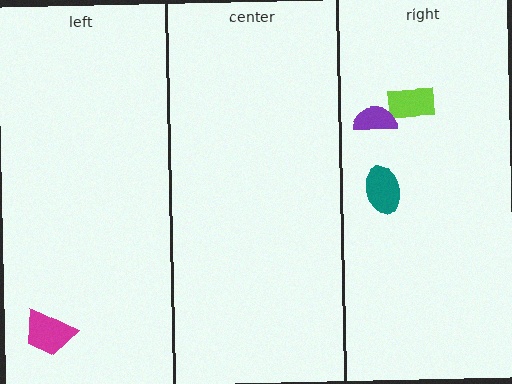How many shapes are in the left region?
1.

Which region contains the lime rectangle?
The right region.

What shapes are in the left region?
The magenta trapezoid.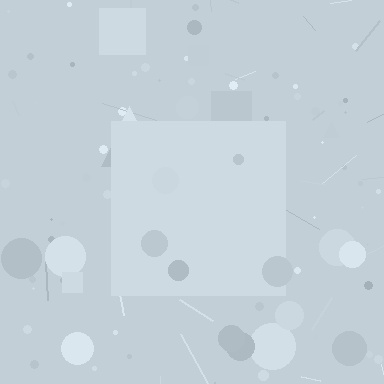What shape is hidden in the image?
A square is hidden in the image.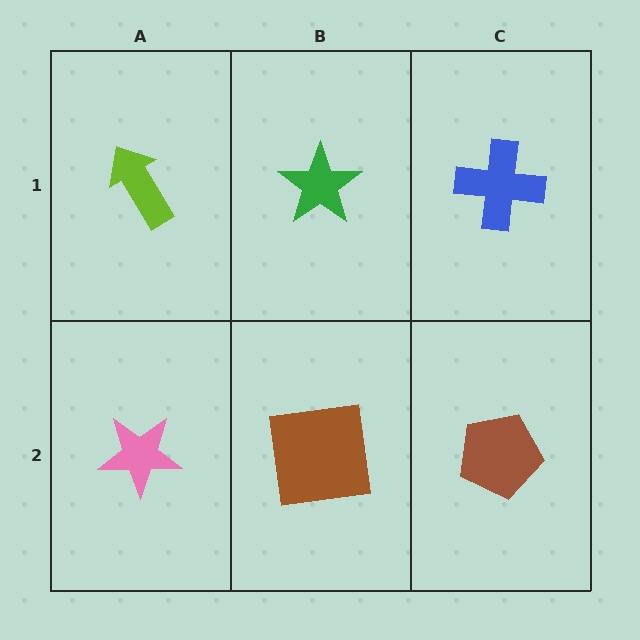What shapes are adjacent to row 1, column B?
A brown square (row 2, column B), a lime arrow (row 1, column A), a blue cross (row 1, column C).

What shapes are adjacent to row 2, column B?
A green star (row 1, column B), a pink star (row 2, column A), a brown pentagon (row 2, column C).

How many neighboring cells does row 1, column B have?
3.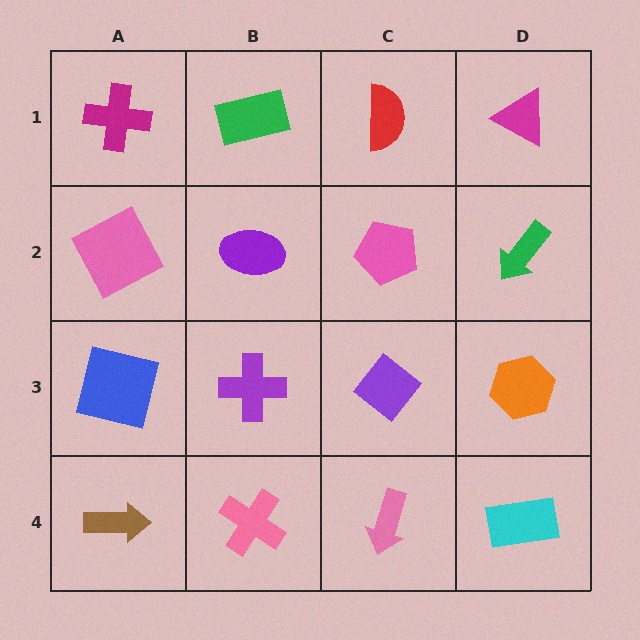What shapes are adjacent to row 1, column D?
A green arrow (row 2, column D), a red semicircle (row 1, column C).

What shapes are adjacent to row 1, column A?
A pink square (row 2, column A), a green rectangle (row 1, column B).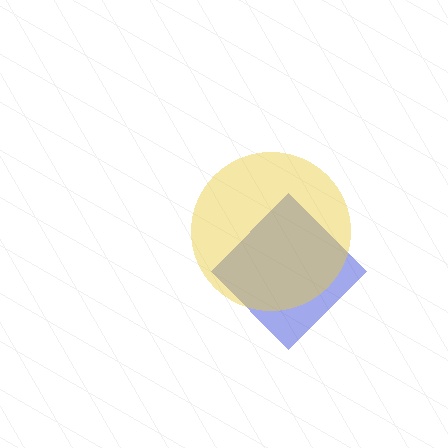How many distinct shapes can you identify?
There are 2 distinct shapes: a blue diamond, a yellow circle.